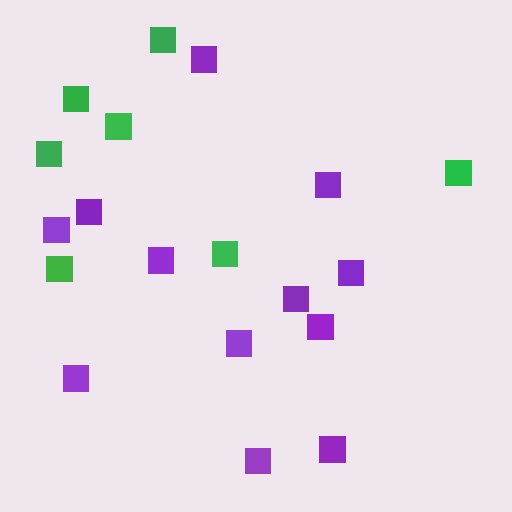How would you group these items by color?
There are 2 groups: one group of green squares (7) and one group of purple squares (12).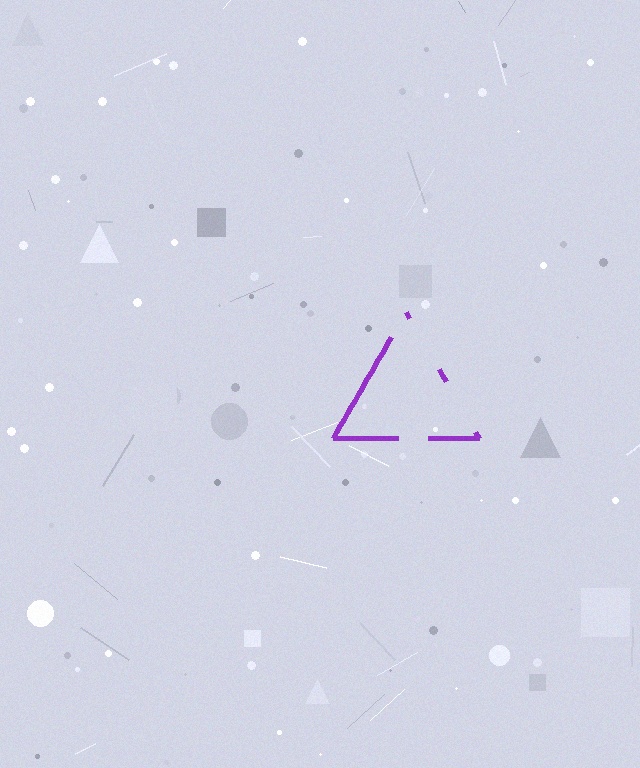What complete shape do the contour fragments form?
The contour fragments form a triangle.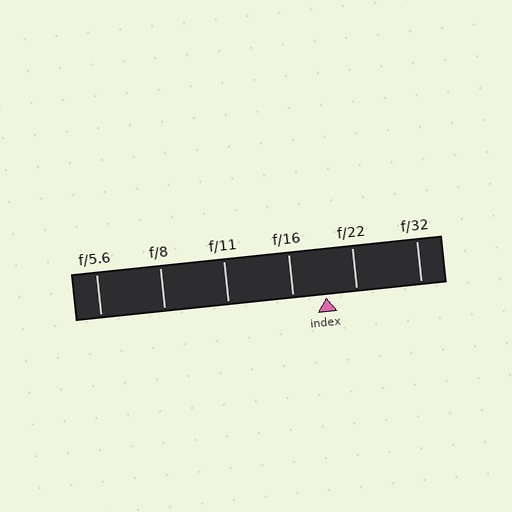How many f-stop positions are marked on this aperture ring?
There are 6 f-stop positions marked.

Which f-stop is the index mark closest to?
The index mark is closest to f/22.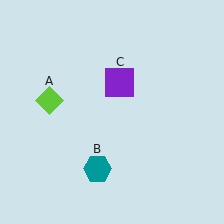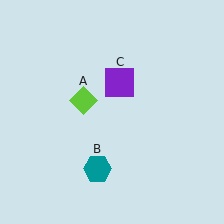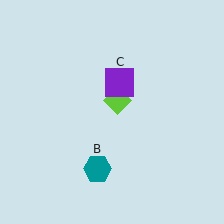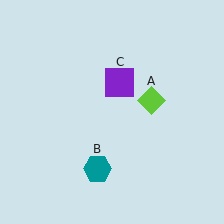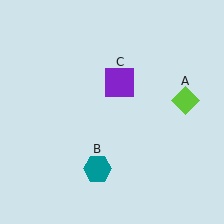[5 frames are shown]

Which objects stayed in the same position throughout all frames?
Teal hexagon (object B) and purple square (object C) remained stationary.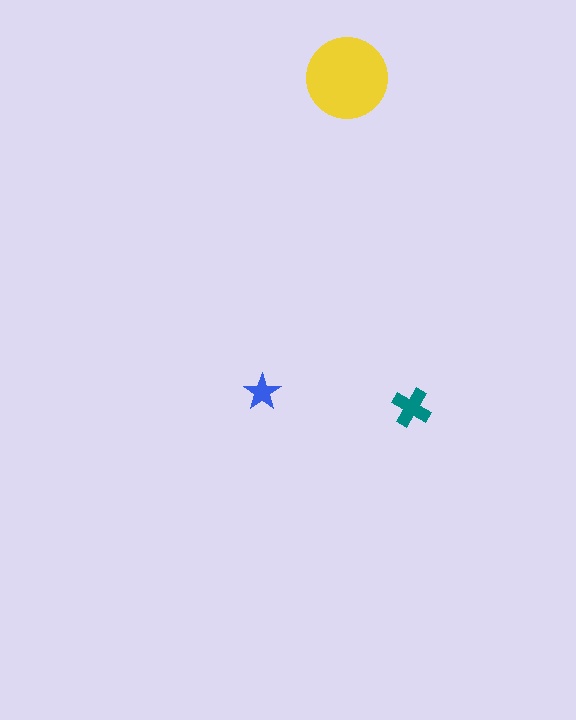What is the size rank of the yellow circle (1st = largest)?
1st.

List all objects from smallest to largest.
The blue star, the teal cross, the yellow circle.